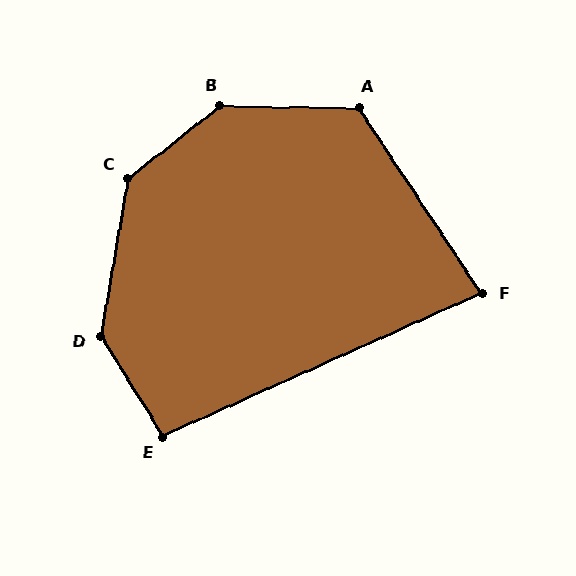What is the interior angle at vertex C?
Approximately 138 degrees (obtuse).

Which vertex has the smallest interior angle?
F, at approximately 81 degrees.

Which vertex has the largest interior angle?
B, at approximately 141 degrees.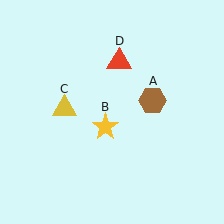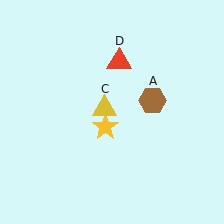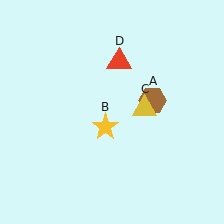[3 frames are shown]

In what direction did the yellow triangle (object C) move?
The yellow triangle (object C) moved right.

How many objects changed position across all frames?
1 object changed position: yellow triangle (object C).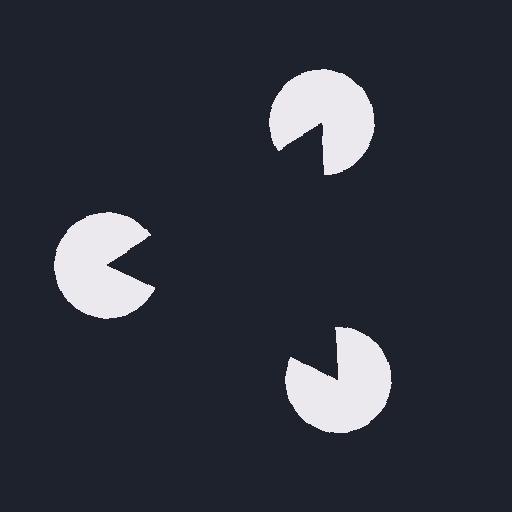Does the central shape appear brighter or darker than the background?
It typically appears slightly darker than the background, even though no actual brightness change is drawn.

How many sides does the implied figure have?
3 sides.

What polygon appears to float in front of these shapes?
An illusory triangle — its edges are inferred from the aligned wedge cuts in the pac-man discs, not physically drawn.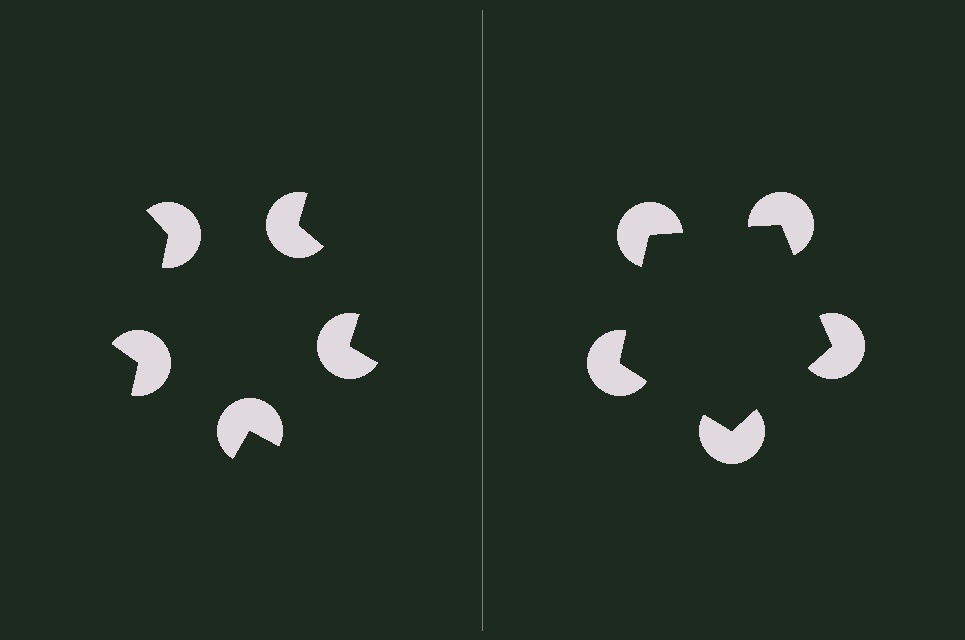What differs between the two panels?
The pac-man discs are positioned identically on both sides; only the wedge orientations differ. On the right they align to a pentagon; on the left they are misaligned.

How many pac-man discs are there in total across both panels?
10 — 5 on each side.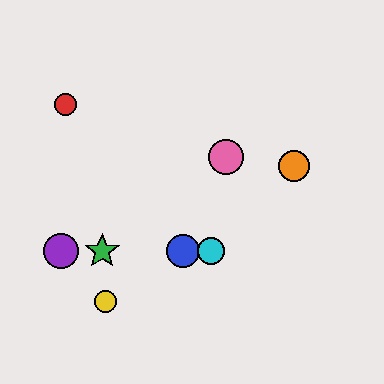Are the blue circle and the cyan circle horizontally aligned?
Yes, both are at y≈251.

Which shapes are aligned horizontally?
The blue circle, the green star, the purple circle, the cyan circle are aligned horizontally.